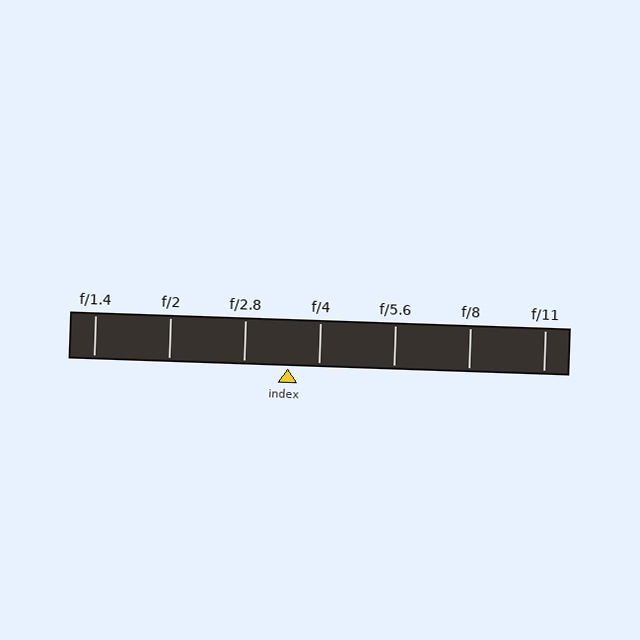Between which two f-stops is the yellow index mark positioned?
The index mark is between f/2.8 and f/4.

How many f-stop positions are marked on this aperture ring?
There are 7 f-stop positions marked.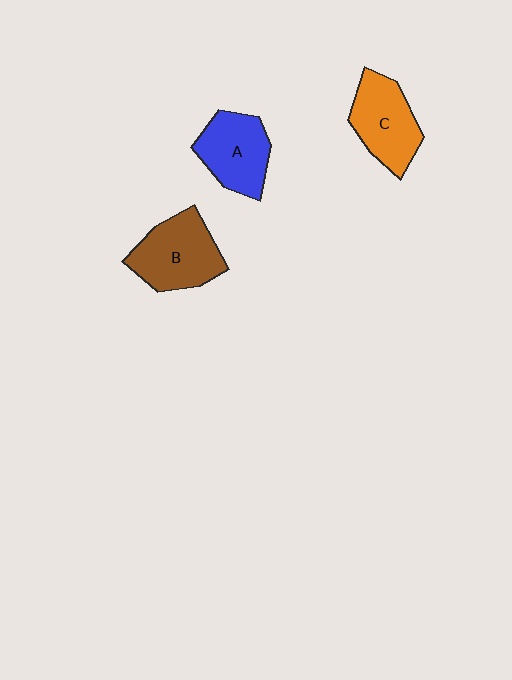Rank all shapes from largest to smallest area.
From largest to smallest: B (brown), C (orange), A (blue).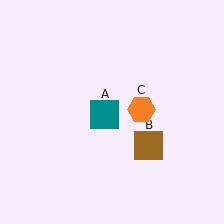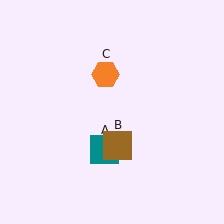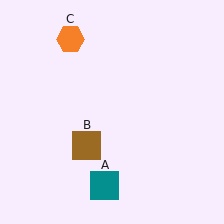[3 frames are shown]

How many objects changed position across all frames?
3 objects changed position: teal square (object A), brown square (object B), orange hexagon (object C).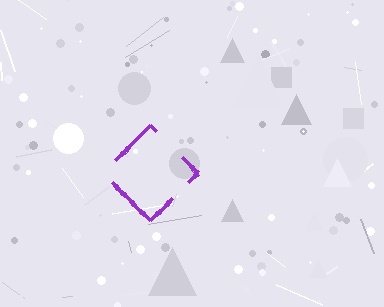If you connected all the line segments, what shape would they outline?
They would outline a diamond.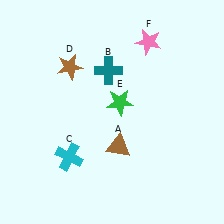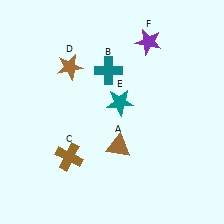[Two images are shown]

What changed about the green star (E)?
In Image 1, E is green. In Image 2, it changed to teal.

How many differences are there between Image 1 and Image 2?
There are 3 differences between the two images.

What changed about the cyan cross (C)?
In Image 1, C is cyan. In Image 2, it changed to brown.